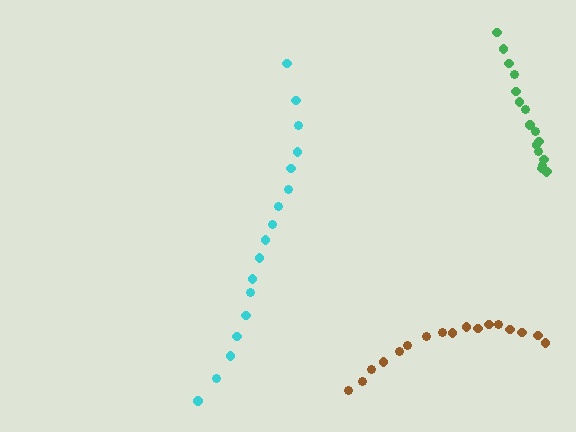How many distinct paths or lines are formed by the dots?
There are 3 distinct paths.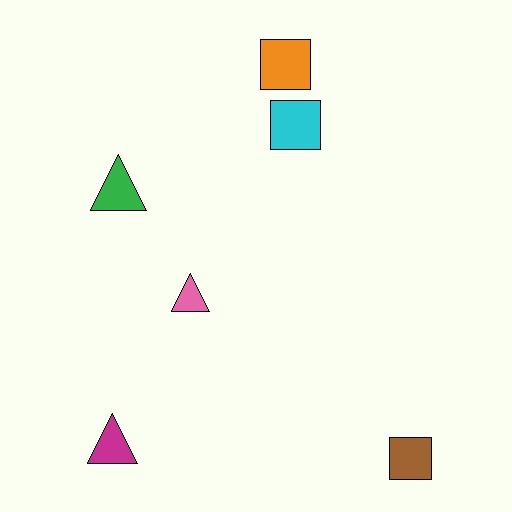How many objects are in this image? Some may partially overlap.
There are 6 objects.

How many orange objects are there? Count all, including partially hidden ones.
There is 1 orange object.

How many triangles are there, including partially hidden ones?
There are 3 triangles.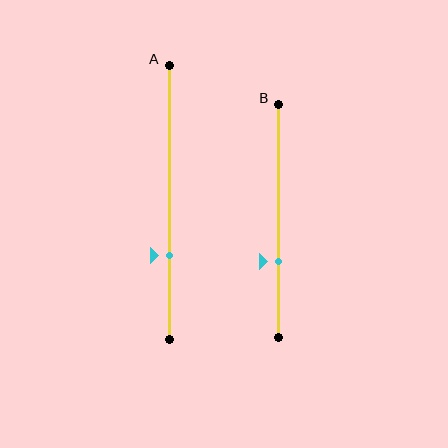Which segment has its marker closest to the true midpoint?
Segment B has its marker closest to the true midpoint.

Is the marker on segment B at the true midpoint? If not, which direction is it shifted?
No, the marker on segment B is shifted downward by about 17% of the segment length.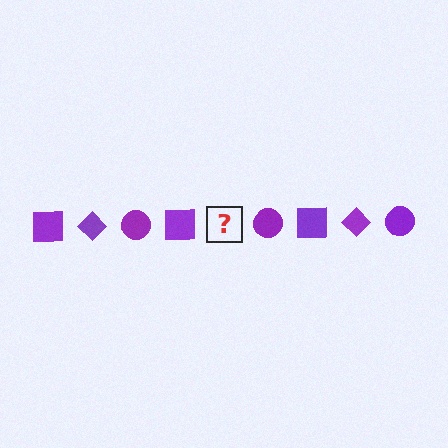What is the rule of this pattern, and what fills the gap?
The rule is that the pattern cycles through square, diamond, circle shapes in purple. The gap should be filled with a purple diamond.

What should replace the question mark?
The question mark should be replaced with a purple diamond.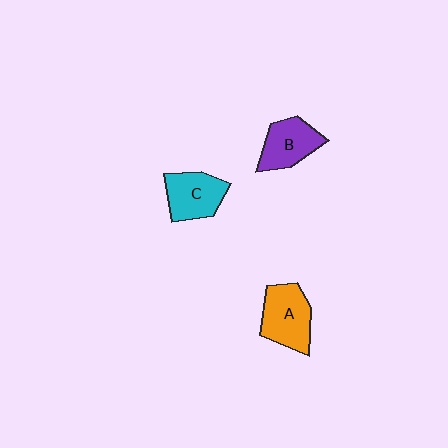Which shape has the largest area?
Shape A (orange).